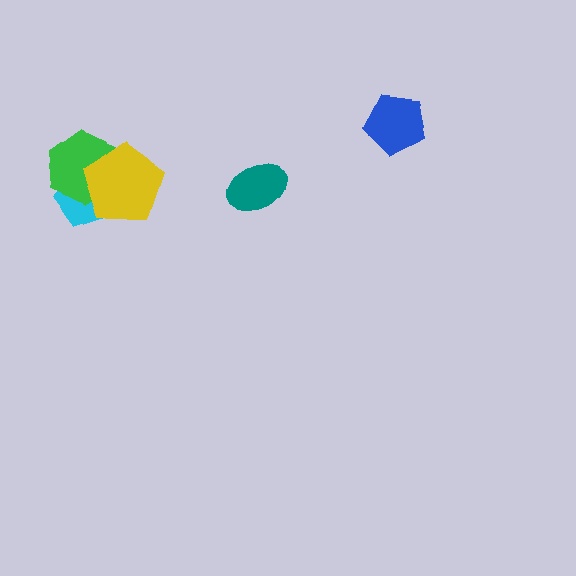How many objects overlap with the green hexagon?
2 objects overlap with the green hexagon.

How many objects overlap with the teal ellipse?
0 objects overlap with the teal ellipse.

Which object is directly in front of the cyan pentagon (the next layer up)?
The green hexagon is directly in front of the cyan pentagon.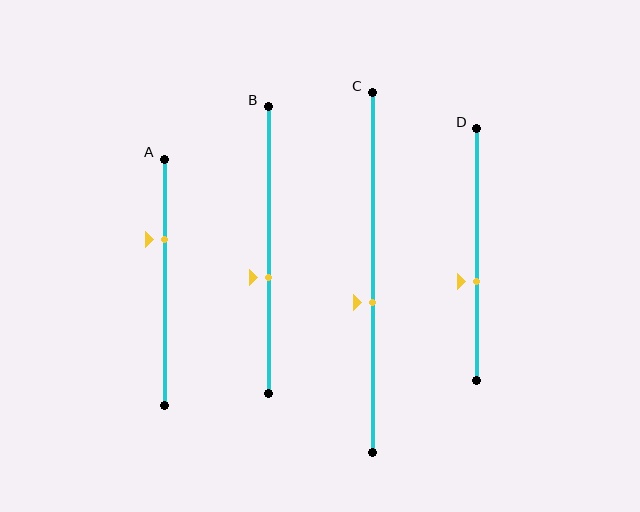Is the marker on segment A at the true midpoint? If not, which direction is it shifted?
No, the marker on segment A is shifted upward by about 17% of the segment length.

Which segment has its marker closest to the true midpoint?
Segment C has its marker closest to the true midpoint.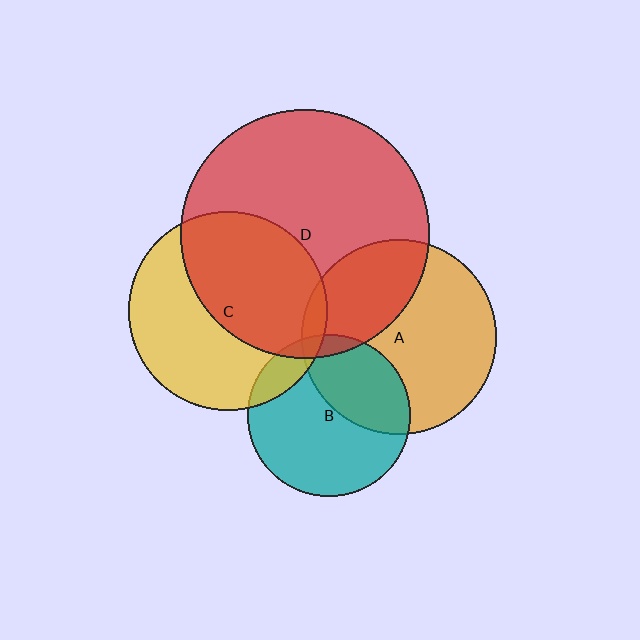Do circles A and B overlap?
Yes.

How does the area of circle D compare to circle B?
Approximately 2.3 times.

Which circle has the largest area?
Circle D (red).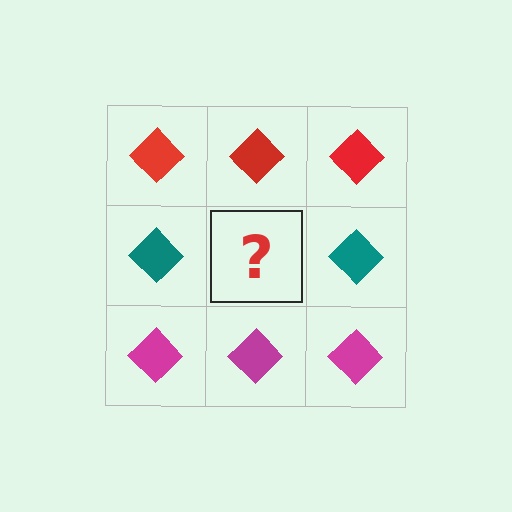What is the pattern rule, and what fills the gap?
The rule is that each row has a consistent color. The gap should be filled with a teal diamond.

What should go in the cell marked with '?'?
The missing cell should contain a teal diamond.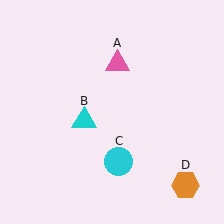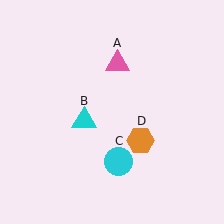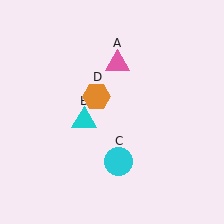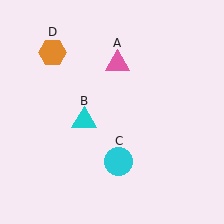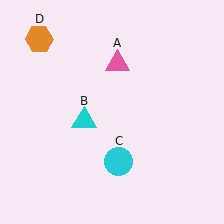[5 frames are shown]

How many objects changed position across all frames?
1 object changed position: orange hexagon (object D).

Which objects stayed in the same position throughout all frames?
Pink triangle (object A) and cyan triangle (object B) and cyan circle (object C) remained stationary.